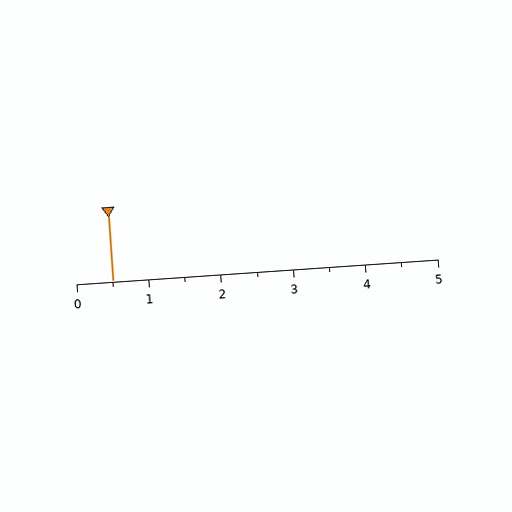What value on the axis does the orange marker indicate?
The marker indicates approximately 0.5.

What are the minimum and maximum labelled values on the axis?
The axis runs from 0 to 5.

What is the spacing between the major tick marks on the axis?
The major ticks are spaced 1 apart.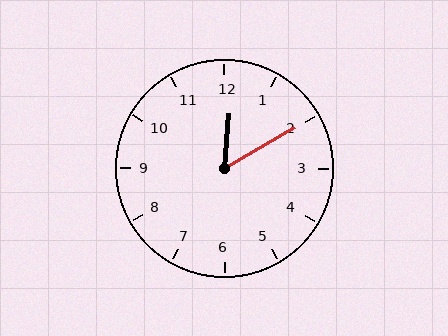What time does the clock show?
12:10.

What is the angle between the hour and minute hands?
Approximately 55 degrees.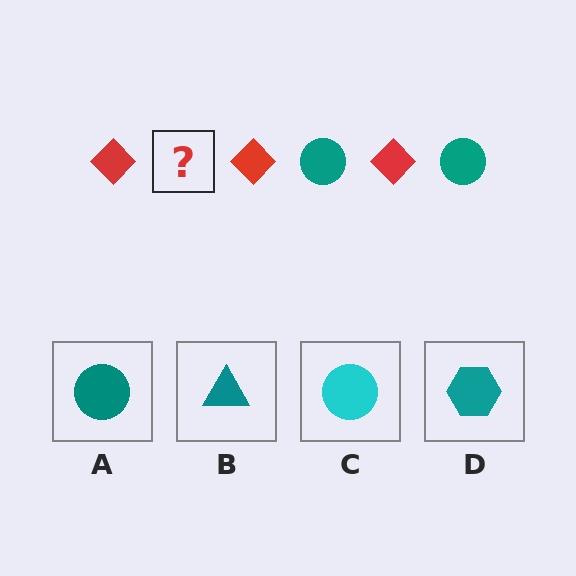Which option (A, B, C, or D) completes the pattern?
A.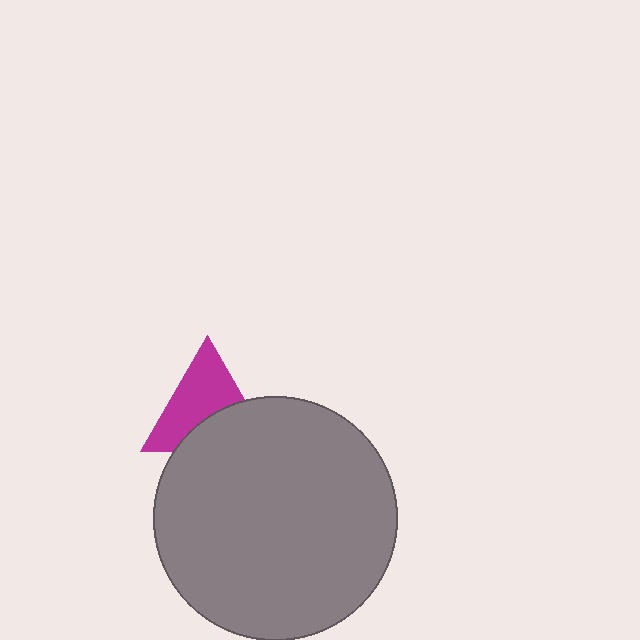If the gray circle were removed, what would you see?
You would see the complete magenta triangle.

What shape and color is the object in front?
The object in front is a gray circle.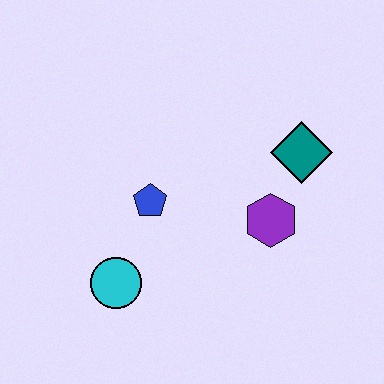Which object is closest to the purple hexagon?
The teal diamond is closest to the purple hexagon.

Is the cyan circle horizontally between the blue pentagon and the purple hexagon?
No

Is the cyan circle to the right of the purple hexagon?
No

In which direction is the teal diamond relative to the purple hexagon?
The teal diamond is above the purple hexagon.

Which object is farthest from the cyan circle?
The teal diamond is farthest from the cyan circle.